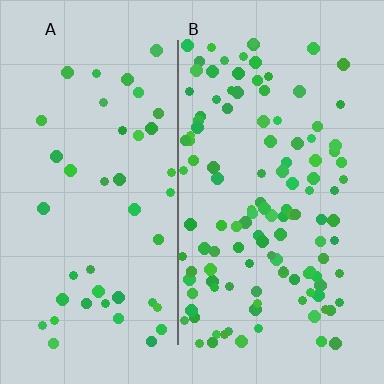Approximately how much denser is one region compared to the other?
Approximately 2.7× — region B over region A.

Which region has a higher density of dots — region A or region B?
B (the right).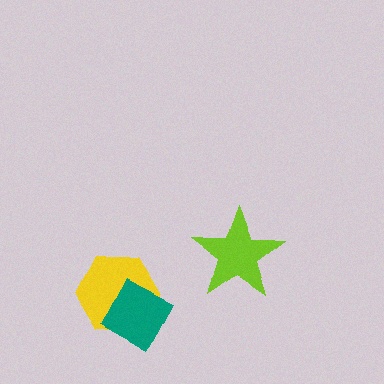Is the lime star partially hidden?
No, no other shape covers it.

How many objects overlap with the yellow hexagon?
1 object overlaps with the yellow hexagon.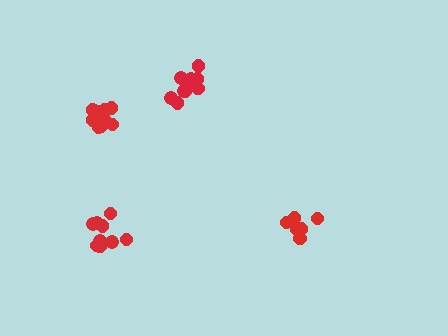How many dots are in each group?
Group 1: 6 dots, Group 2: 9 dots, Group 3: 10 dots, Group 4: 12 dots (37 total).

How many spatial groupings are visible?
There are 4 spatial groupings.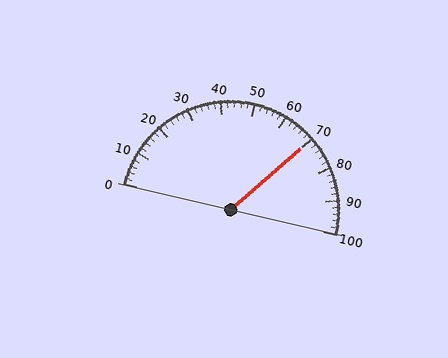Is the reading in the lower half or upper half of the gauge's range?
The reading is in the upper half of the range (0 to 100).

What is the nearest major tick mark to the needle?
The nearest major tick mark is 70.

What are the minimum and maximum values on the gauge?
The gauge ranges from 0 to 100.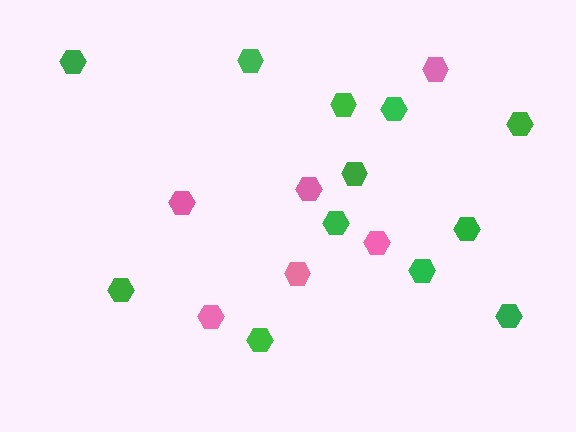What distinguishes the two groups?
There are 2 groups: one group of green hexagons (12) and one group of pink hexagons (6).